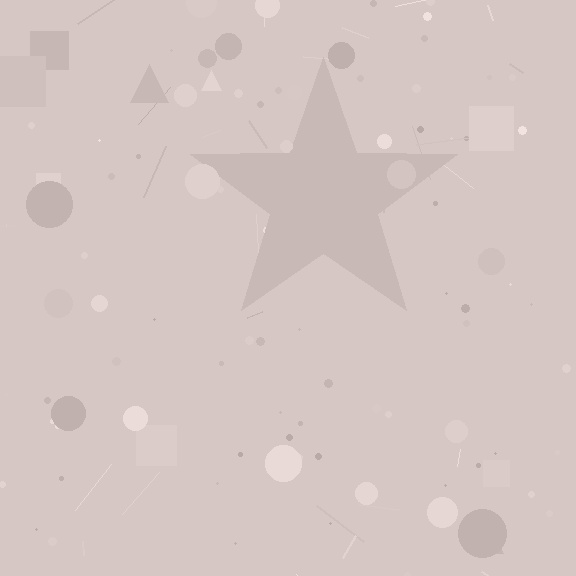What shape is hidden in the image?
A star is hidden in the image.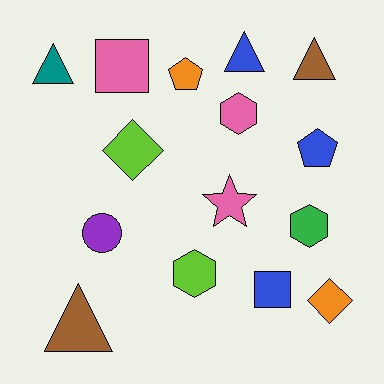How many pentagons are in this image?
There are 2 pentagons.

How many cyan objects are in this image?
There are no cyan objects.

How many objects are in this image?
There are 15 objects.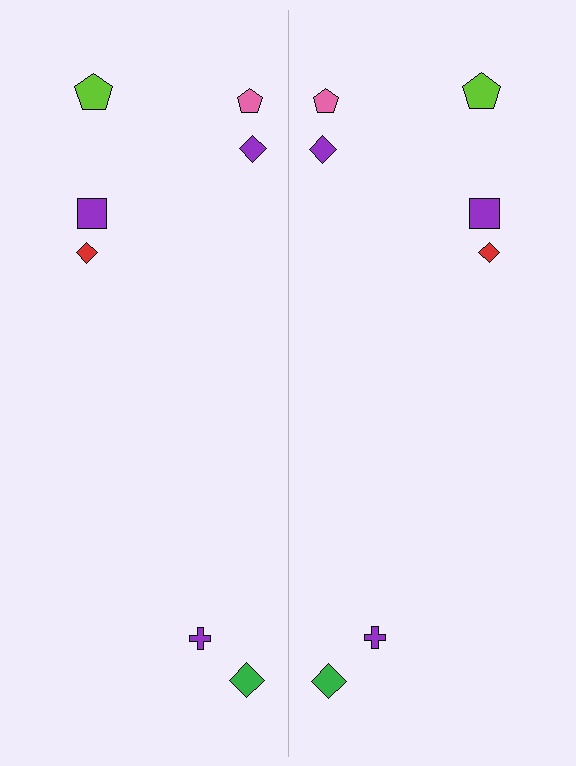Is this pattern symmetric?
Yes, this pattern has bilateral (reflection) symmetry.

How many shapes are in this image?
There are 14 shapes in this image.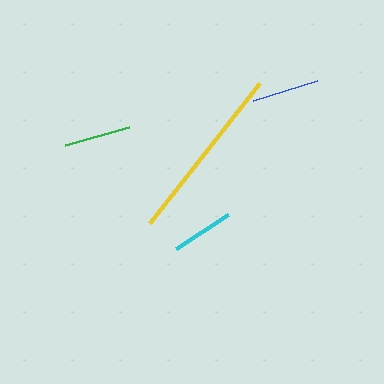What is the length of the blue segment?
The blue segment is approximately 67 pixels long.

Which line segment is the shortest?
The cyan line is the shortest at approximately 62 pixels.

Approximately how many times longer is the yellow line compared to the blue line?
The yellow line is approximately 2.6 times the length of the blue line.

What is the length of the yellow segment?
The yellow segment is approximately 178 pixels long.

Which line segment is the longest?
The yellow line is the longest at approximately 178 pixels.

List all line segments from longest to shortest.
From longest to shortest: yellow, blue, green, cyan.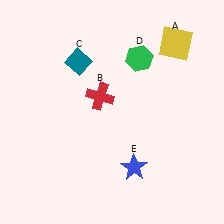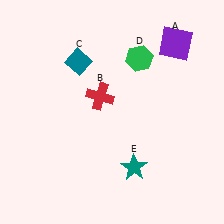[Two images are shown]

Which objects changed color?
A changed from yellow to purple. E changed from blue to teal.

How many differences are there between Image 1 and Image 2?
There are 2 differences between the two images.